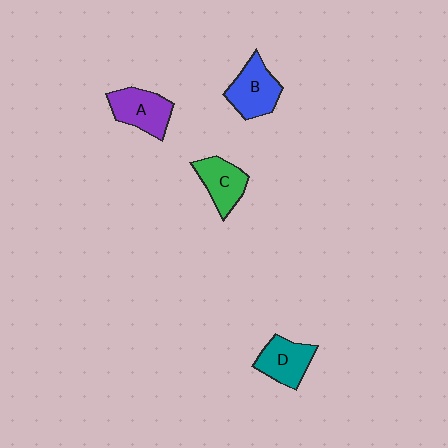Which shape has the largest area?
Shape B (blue).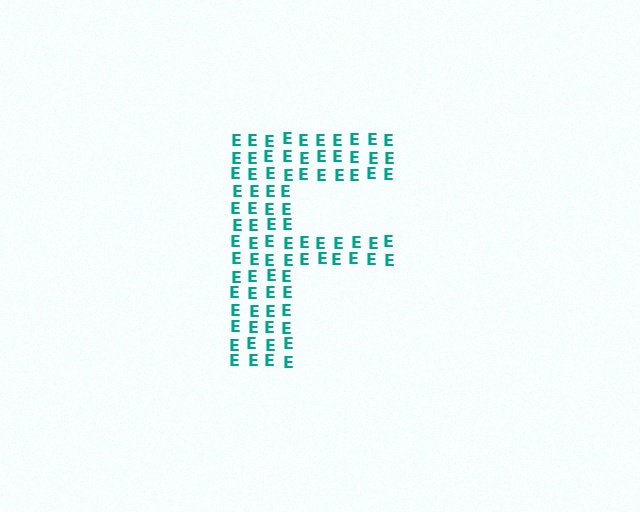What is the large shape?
The large shape is the letter F.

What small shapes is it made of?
It is made of small letter E's.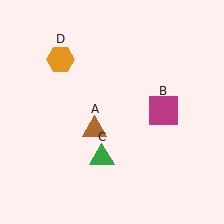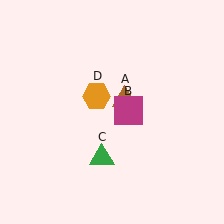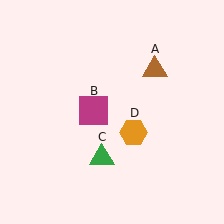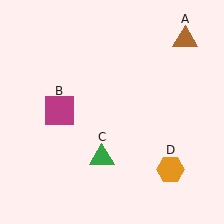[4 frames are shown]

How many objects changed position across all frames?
3 objects changed position: brown triangle (object A), magenta square (object B), orange hexagon (object D).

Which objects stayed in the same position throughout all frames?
Green triangle (object C) remained stationary.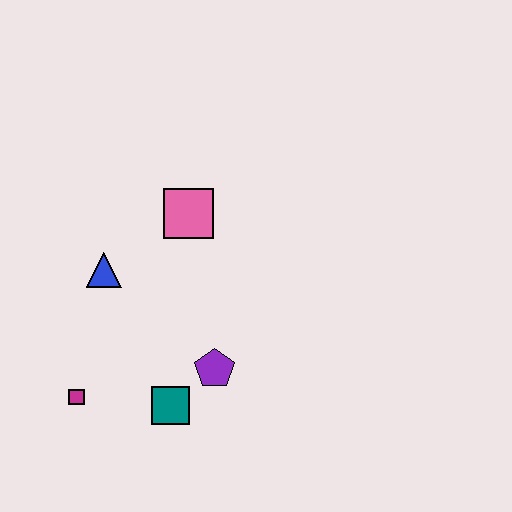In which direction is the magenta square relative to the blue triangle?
The magenta square is below the blue triangle.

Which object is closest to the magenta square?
The teal square is closest to the magenta square.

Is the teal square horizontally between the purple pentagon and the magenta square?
Yes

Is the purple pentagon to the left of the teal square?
No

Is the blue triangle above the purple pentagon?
Yes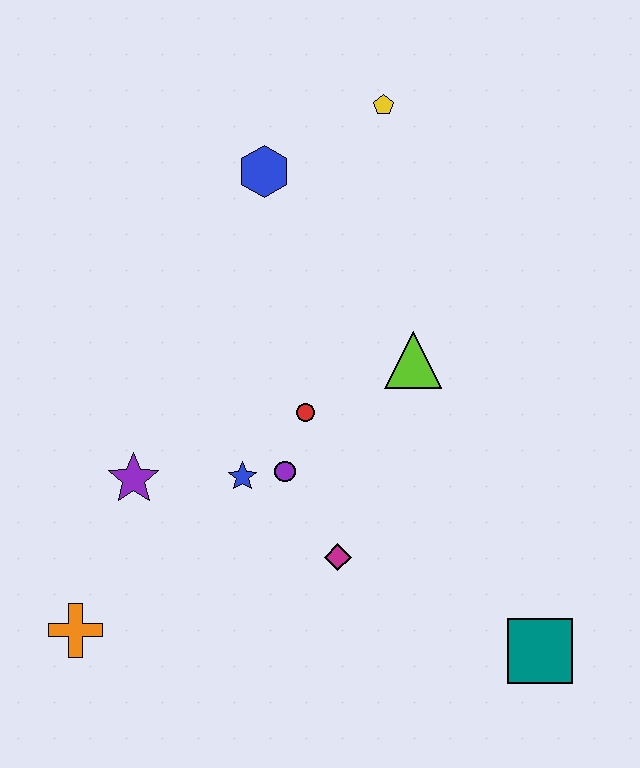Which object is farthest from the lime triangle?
The orange cross is farthest from the lime triangle.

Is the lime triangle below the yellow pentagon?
Yes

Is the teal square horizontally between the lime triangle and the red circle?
No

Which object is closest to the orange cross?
The purple star is closest to the orange cross.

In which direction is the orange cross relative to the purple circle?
The orange cross is to the left of the purple circle.